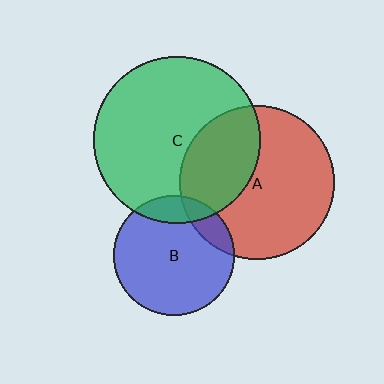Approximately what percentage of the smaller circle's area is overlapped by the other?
Approximately 15%.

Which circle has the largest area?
Circle C (green).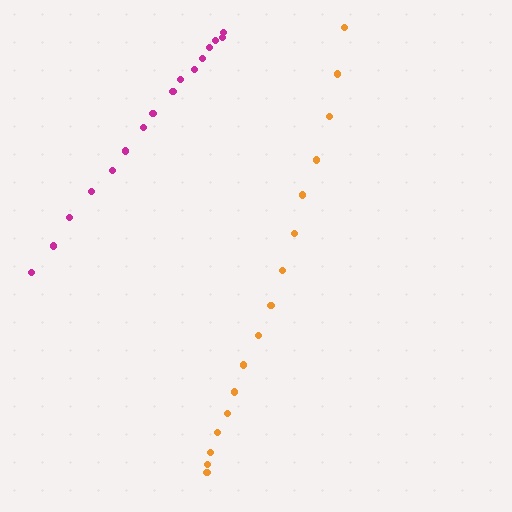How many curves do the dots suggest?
There are 2 distinct paths.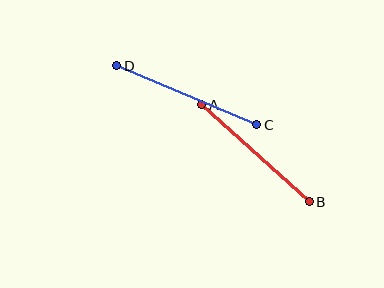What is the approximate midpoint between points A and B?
The midpoint is at approximately (256, 153) pixels.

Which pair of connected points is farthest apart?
Points C and D are farthest apart.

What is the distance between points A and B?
The distance is approximately 145 pixels.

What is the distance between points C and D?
The distance is approximately 152 pixels.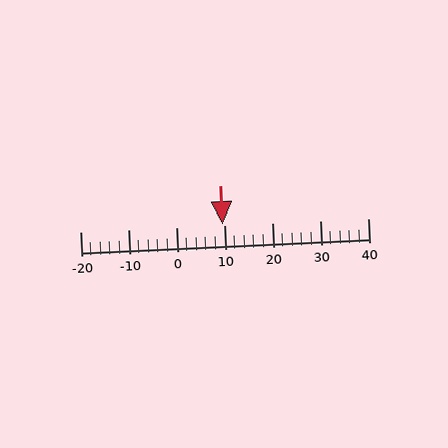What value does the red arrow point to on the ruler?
The red arrow points to approximately 10.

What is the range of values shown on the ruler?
The ruler shows values from -20 to 40.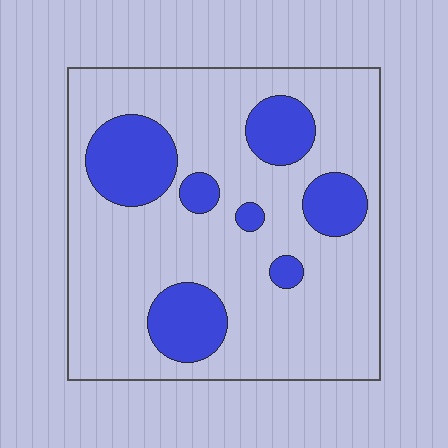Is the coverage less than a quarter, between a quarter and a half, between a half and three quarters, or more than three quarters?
Less than a quarter.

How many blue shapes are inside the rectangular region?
7.